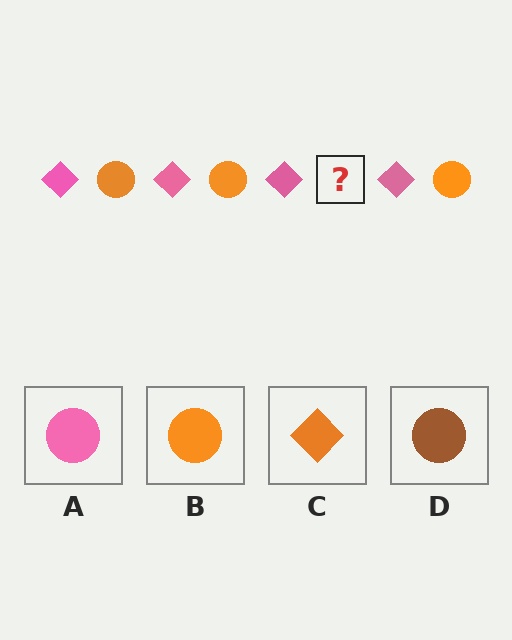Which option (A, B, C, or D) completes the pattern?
B.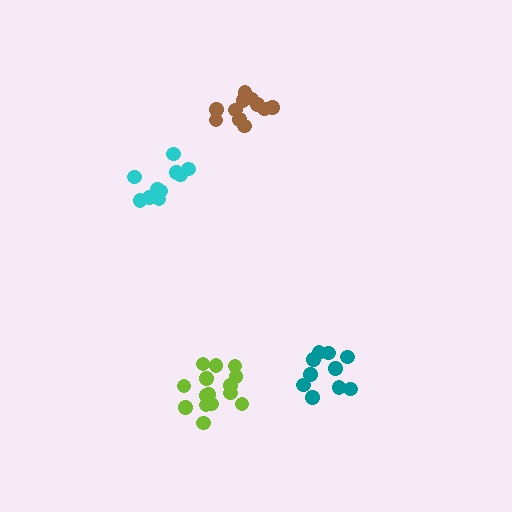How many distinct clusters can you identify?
There are 4 distinct clusters.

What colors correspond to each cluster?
The clusters are colored: teal, brown, lime, cyan.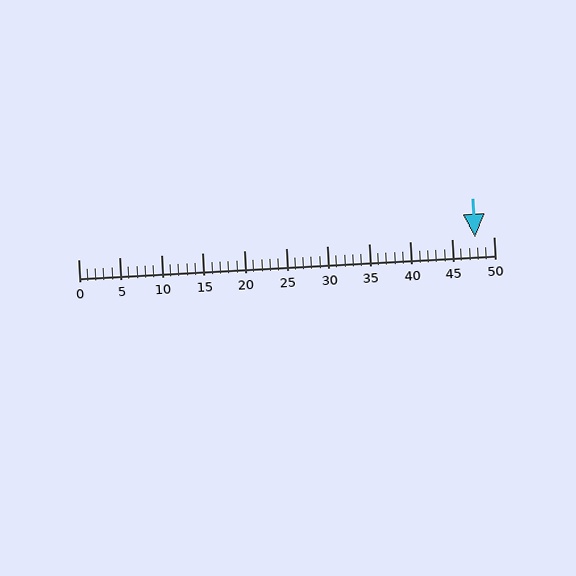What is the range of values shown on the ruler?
The ruler shows values from 0 to 50.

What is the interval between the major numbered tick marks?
The major tick marks are spaced 5 units apart.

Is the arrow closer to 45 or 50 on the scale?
The arrow is closer to 50.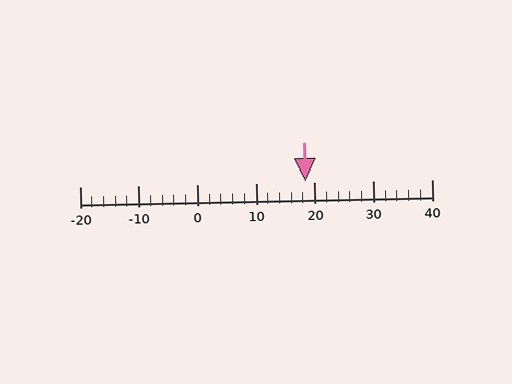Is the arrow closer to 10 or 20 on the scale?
The arrow is closer to 20.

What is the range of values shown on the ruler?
The ruler shows values from -20 to 40.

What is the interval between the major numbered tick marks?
The major tick marks are spaced 10 units apart.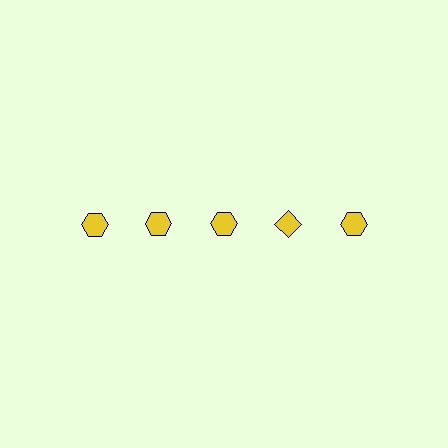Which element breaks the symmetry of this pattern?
The yellow diamond in the top row, second from right column breaks the symmetry. All other shapes are yellow hexagons.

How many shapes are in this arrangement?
There are 5 shapes arranged in a grid pattern.